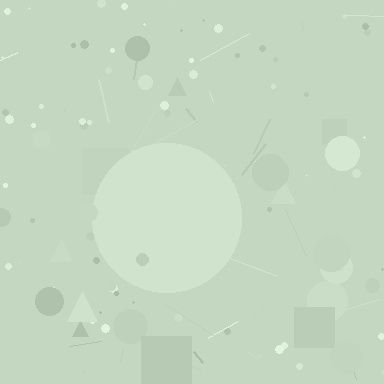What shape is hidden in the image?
A circle is hidden in the image.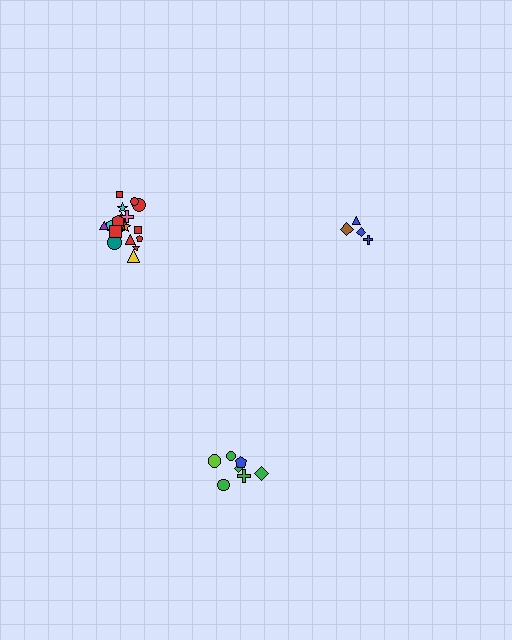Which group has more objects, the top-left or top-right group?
The top-left group.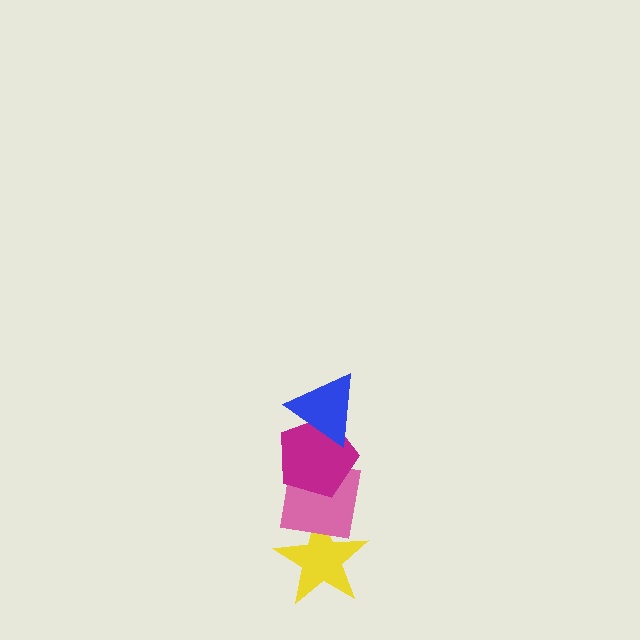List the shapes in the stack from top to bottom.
From top to bottom: the blue triangle, the magenta pentagon, the pink square, the yellow star.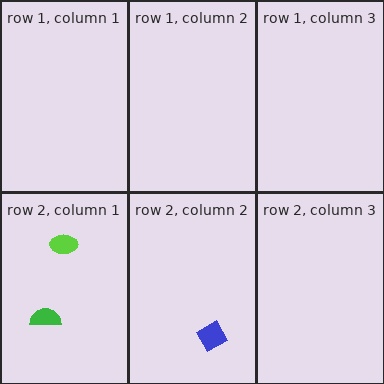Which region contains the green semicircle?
The row 2, column 1 region.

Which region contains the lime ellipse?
The row 2, column 1 region.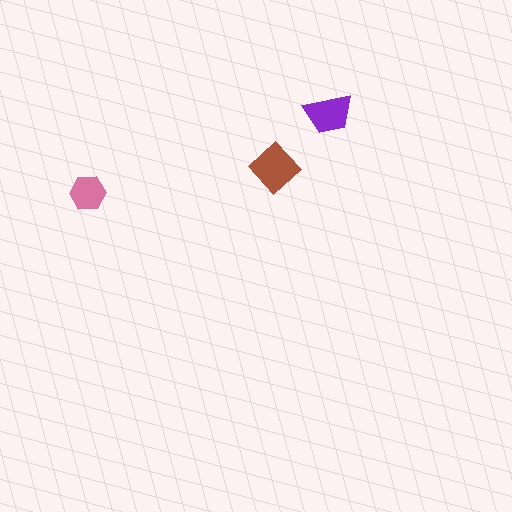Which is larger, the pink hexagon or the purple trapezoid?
The purple trapezoid.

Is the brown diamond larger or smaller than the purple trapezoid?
Larger.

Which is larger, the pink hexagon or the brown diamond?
The brown diamond.